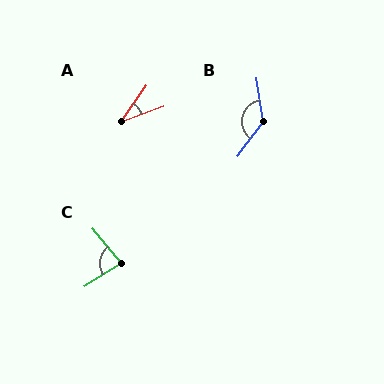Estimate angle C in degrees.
Approximately 83 degrees.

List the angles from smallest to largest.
A (35°), C (83°), B (135°).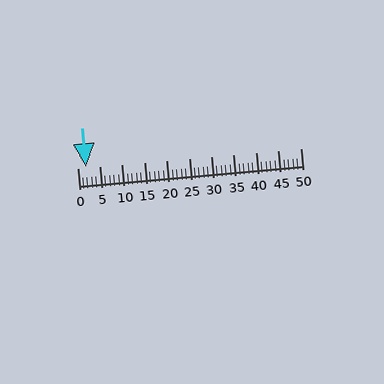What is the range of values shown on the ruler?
The ruler shows values from 0 to 50.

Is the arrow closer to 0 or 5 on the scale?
The arrow is closer to 0.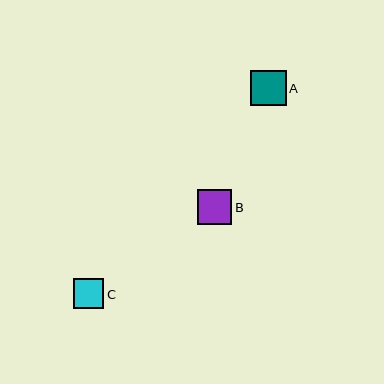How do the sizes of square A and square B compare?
Square A and square B are approximately the same size.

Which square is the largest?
Square A is the largest with a size of approximately 35 pixels.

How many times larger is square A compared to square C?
Square A is approximately 1.2 times the size of square C.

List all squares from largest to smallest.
From largest to smallest: A, B, C.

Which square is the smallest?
Square C is the smallest with a size of approximately 30 pixels.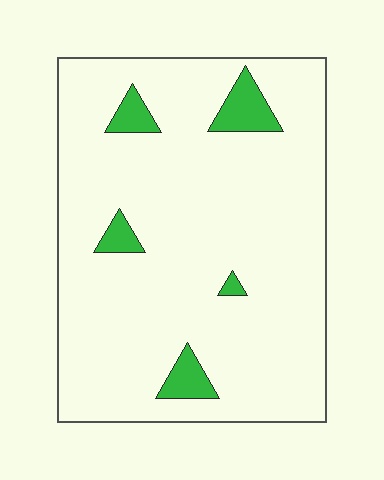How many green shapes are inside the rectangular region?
5.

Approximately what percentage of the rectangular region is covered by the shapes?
Approximately 10%.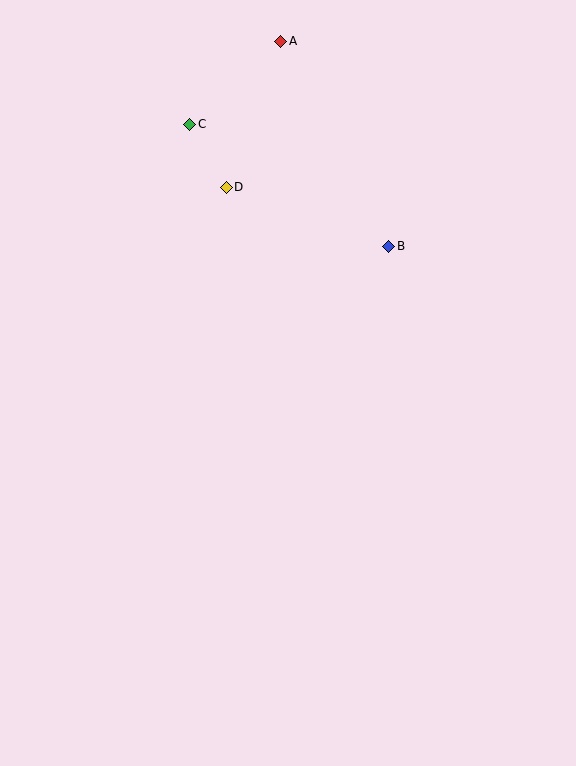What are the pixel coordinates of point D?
Point D is at (226, 187).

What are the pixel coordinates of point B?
Point B is at (389, 246).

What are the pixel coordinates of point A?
Point A is at (281, 41).